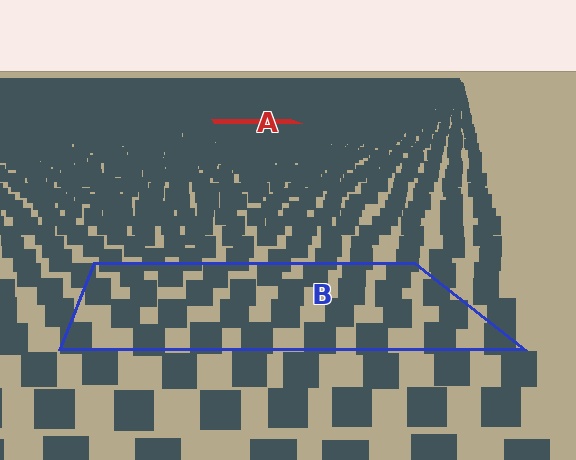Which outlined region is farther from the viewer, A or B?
Region A is farther from the viewer — the texture elements inside it appear smaller and more densely packed.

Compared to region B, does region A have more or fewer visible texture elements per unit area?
Region A has more texture elements per unit area — they are packed more densely because it is farther away.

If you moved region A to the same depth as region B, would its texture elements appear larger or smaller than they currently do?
They would appear larger. At a closer depth, the same texture elements are projected at a bigger on-screen size.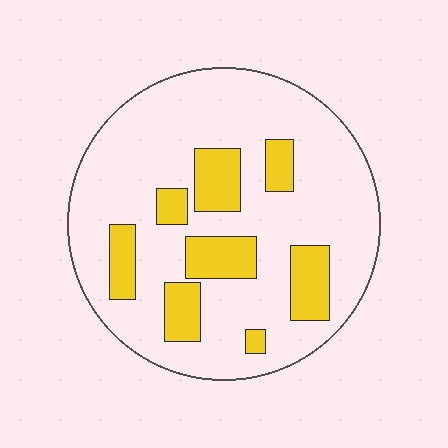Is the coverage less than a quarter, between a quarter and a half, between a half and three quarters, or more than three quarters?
Less than a quarter.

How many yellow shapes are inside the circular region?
8.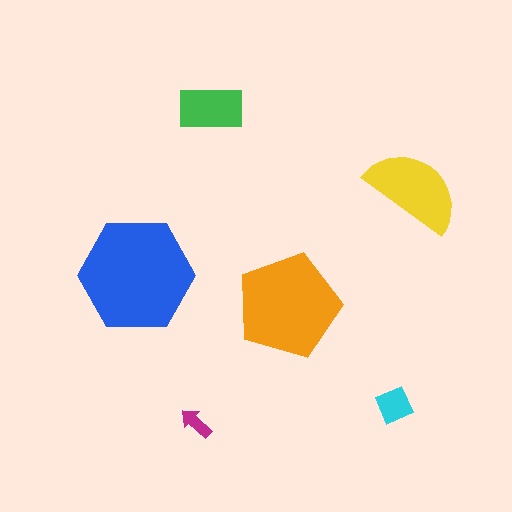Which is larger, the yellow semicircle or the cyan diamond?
The yellow semicircle.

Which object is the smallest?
The magenta arrow.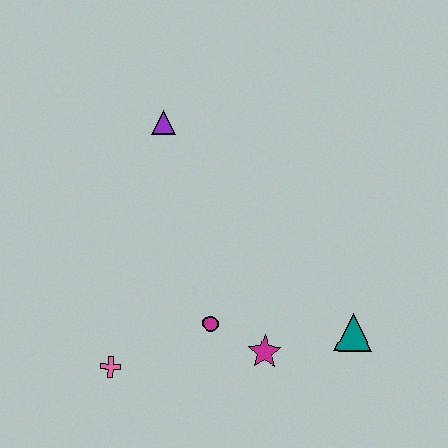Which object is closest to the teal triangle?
The magenta star is closest to the teal triangle.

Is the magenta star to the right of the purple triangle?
Yes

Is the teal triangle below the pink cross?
No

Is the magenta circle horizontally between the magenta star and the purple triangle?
Yes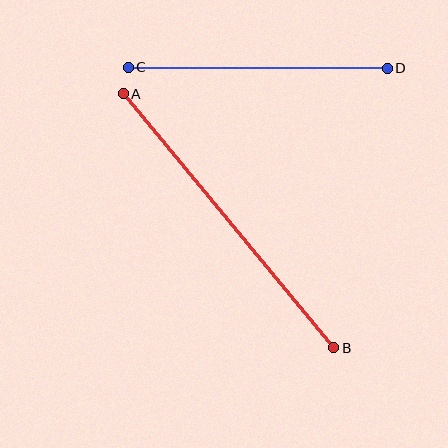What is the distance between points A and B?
The distance is approximately 330 pixels.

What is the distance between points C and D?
The distance is approximately 259 pixels.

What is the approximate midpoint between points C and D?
The midpoint is at approximately (258, 68) pixels.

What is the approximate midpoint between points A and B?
The midpoint is at approximately (228, 221) pixels.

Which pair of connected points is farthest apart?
Points A and B are farthest apart.